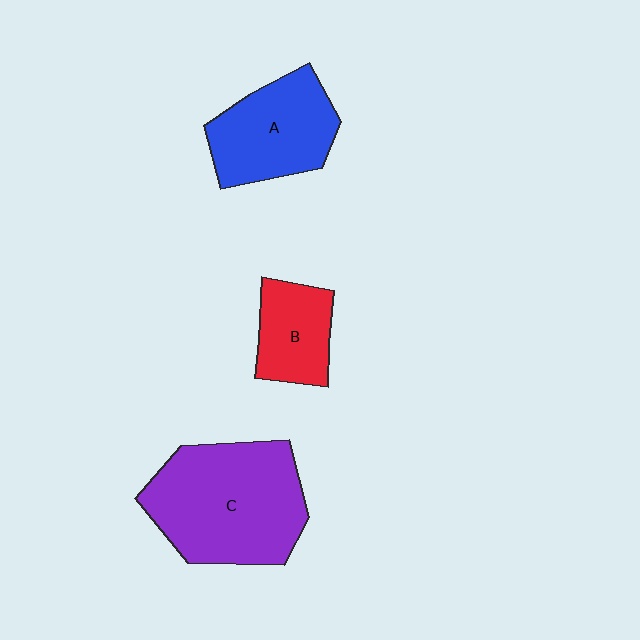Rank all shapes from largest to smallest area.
From largest to smallest: C (purple), A (blue), B (red).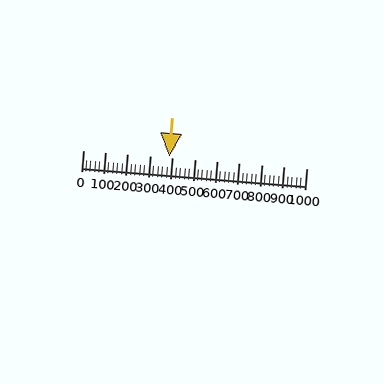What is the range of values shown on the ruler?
The ruler shows values from 0 to 1000.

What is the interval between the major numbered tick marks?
The major tick marks are spaced 100 units apart.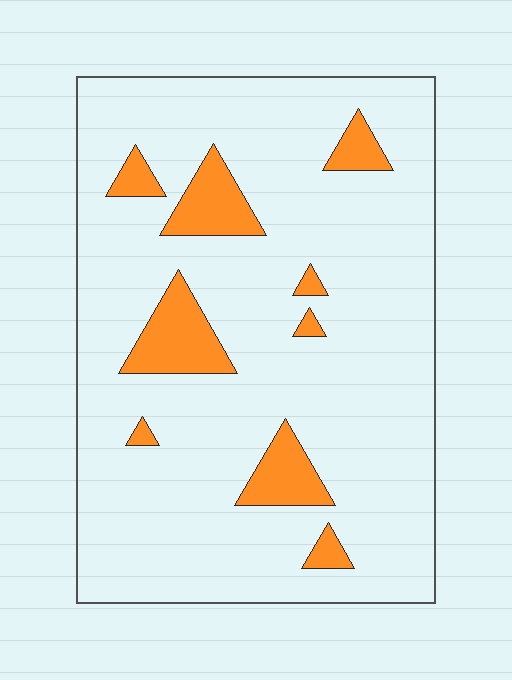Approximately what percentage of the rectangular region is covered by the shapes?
Approximately 10%.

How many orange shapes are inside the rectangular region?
9.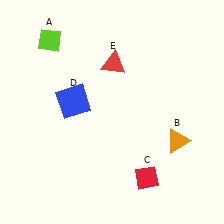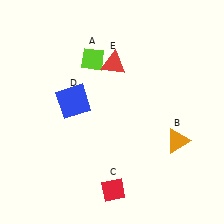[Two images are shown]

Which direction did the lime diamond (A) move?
The lime diamond (A) moved right.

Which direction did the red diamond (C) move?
The red diamond (C) moved left.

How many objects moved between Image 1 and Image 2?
2 objects moved between the two images.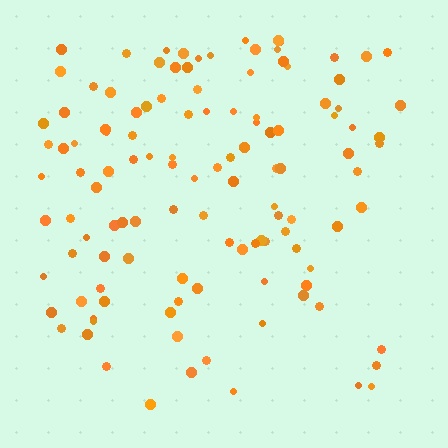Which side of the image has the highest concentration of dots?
The top.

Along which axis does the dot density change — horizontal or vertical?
Vertical.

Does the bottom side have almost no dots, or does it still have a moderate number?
Still a moderate number, just noticeably fewer than the top.